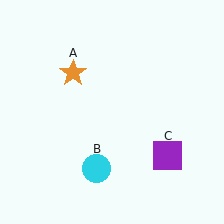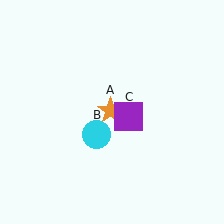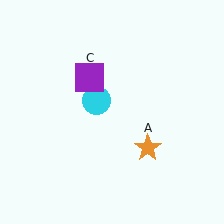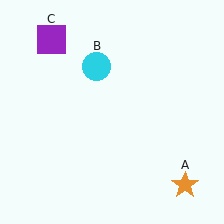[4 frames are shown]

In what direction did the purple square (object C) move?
The purple square (object C) moved up and to the left.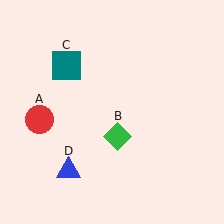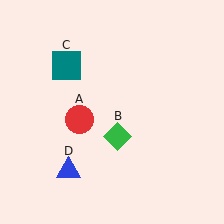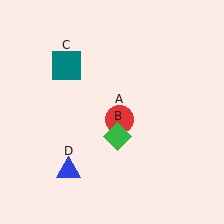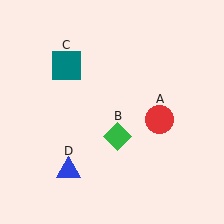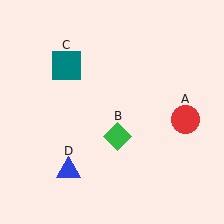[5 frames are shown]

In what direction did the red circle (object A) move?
The red circle (object A) moved right.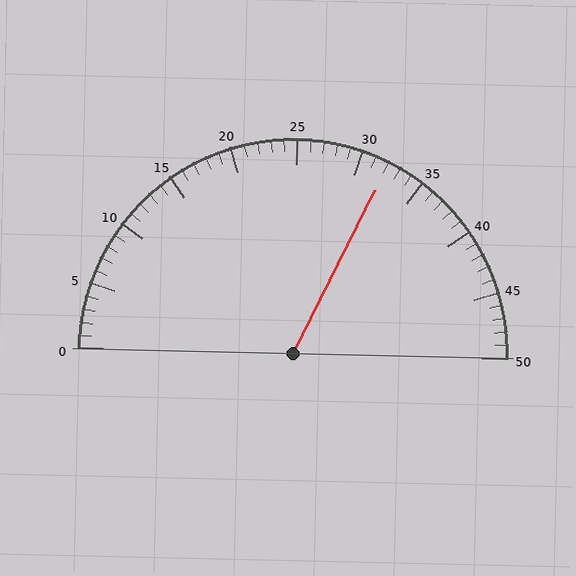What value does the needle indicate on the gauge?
The needle indicates approximately 32.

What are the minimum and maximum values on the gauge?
The gauge ranges from 0 to 50.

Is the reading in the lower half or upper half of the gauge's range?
The reading is in the upper half of the range (0 to 50).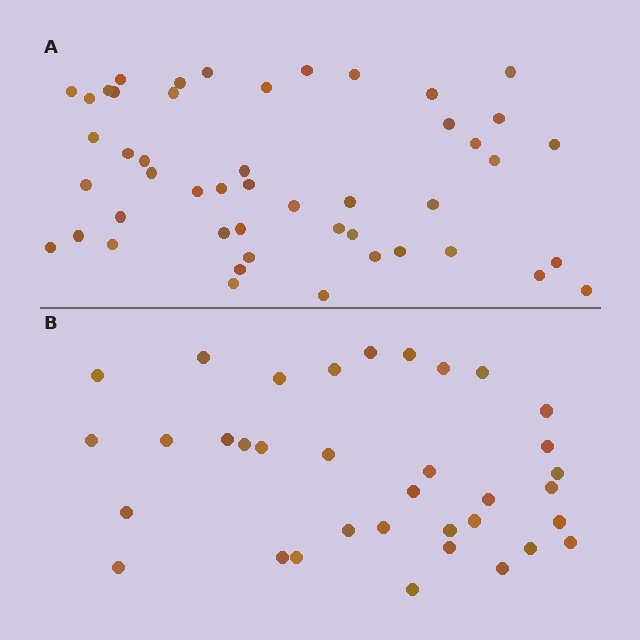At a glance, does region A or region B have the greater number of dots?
Region A (the top region) has more dots.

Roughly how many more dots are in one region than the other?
Region A has approximately 15 more dots than region B.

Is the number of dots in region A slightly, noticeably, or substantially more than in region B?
Region A has noticeably more, but not dramatically so. The ratio is roughly 1.4 to 1.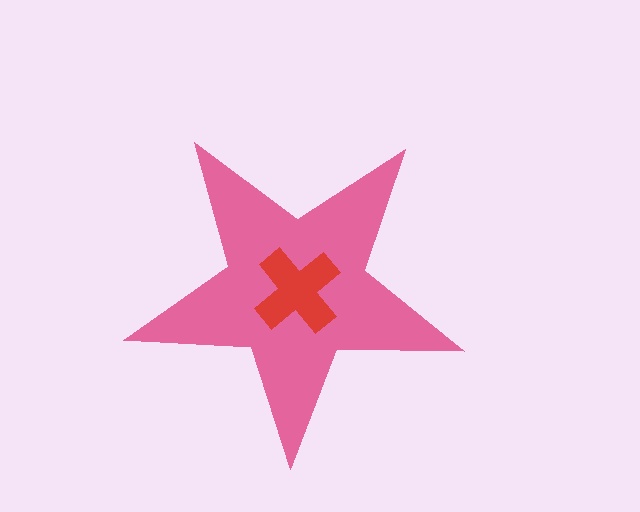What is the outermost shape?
The pink star.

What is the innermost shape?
The red cross.